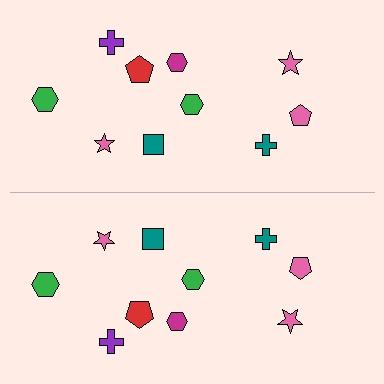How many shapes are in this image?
There are 20 shapes in this image.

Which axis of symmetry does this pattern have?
The pattern has a horizontal axis of symmetry running through the center of the image.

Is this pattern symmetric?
Yes, this pattern has bilateral (reflection) symmetry.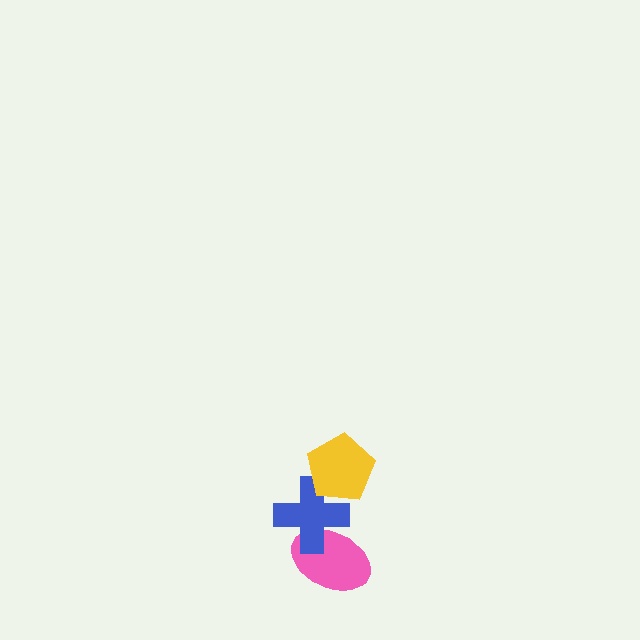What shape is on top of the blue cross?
The yellow pentagon is on top of the blue cross.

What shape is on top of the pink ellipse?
The blue cross is on top of the pink ellipse.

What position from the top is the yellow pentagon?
The yellow pentagon is 1st from the top.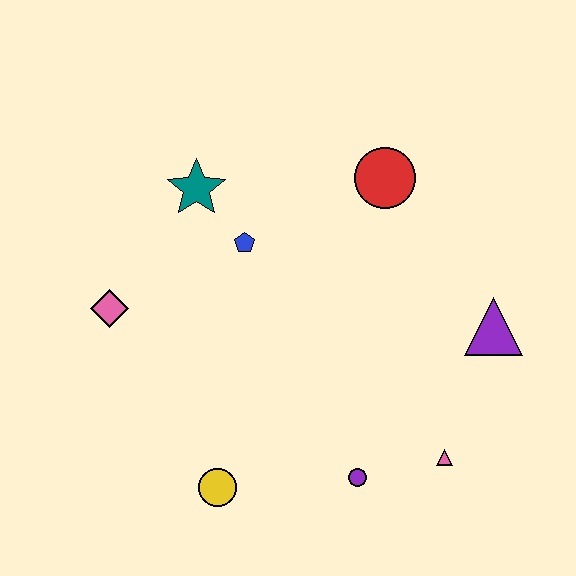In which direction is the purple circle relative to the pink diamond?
The purple circle is to the right of the pink diamond.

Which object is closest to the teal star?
The blue pentagon is closest to the teal star.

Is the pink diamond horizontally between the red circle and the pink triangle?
No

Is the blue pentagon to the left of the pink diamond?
No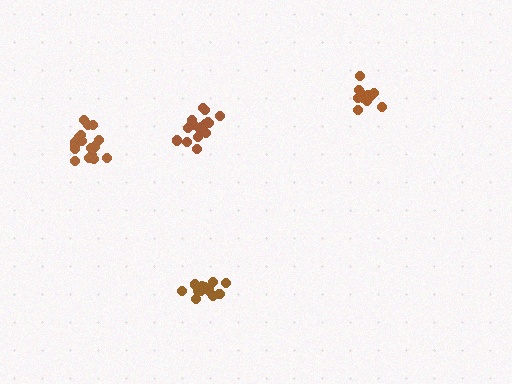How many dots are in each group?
Group 1: 19 dots, Group 2: 13 dots, Group 3: 18 dots, Group 4: 14 dots (64 total).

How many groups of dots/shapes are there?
There are 4 groups.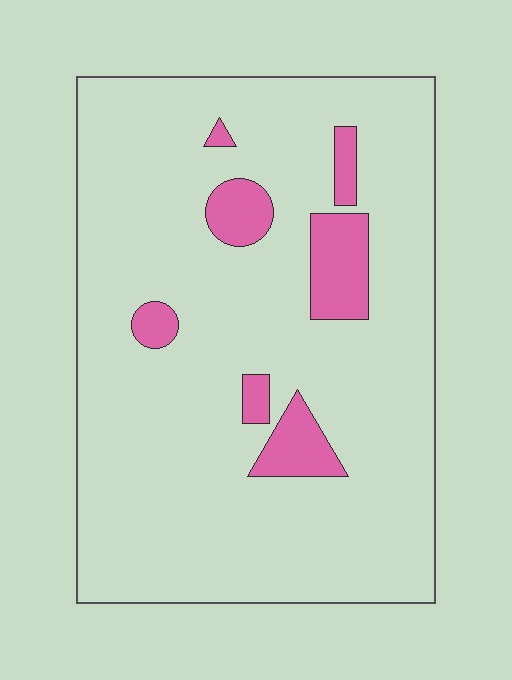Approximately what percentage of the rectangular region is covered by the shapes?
Approximately 10%.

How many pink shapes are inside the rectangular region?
7.